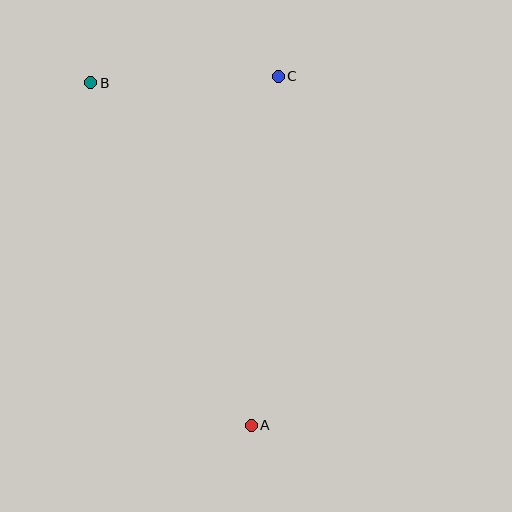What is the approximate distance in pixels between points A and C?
The distance between A and C is approximately 350 pixels.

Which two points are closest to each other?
Points B and C are closest to each other.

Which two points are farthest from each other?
Points A and B are farthest from each other.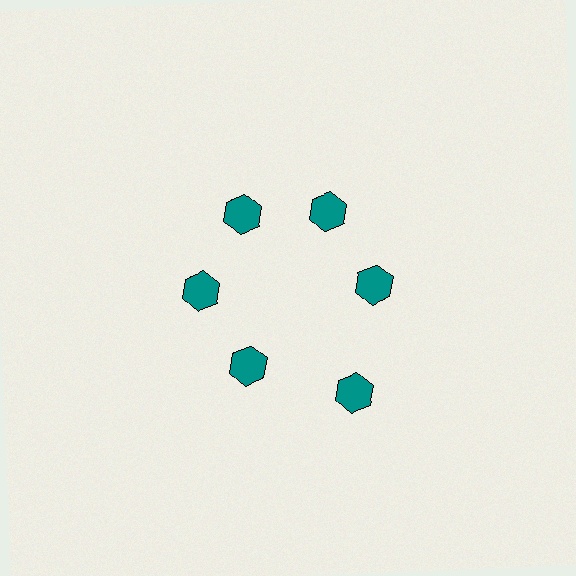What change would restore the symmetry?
The symmetry would be restored by moving it inward, back onto the ring so that all 6 hexagons sit at equal angles and equal distance from the center.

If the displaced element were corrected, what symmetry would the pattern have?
It would have 6-fold rotational symmetry — the pattern would map onto itself every 60 degrees.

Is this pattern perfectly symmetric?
No. The 6 teal hexagons are arranged in a ring, but one element near the 5 o'clock position is pushed outward from the center, breaking the 6-fold rotational symmetry.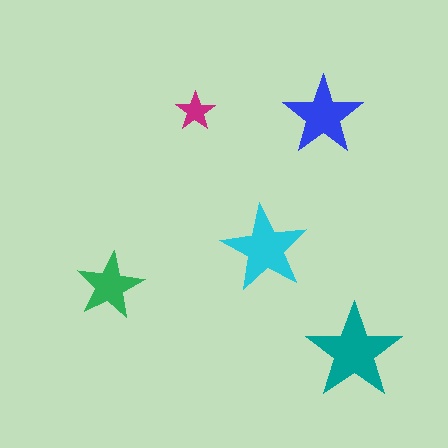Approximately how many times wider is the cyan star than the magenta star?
About 2 times wider.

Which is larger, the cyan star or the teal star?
The teal one.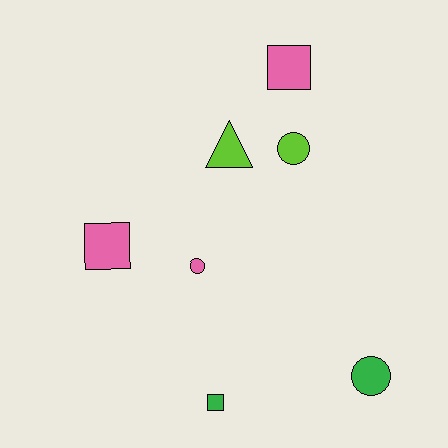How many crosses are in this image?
There are no crosses.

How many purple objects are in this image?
There are no purple objects.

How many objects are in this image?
There are 7 objects.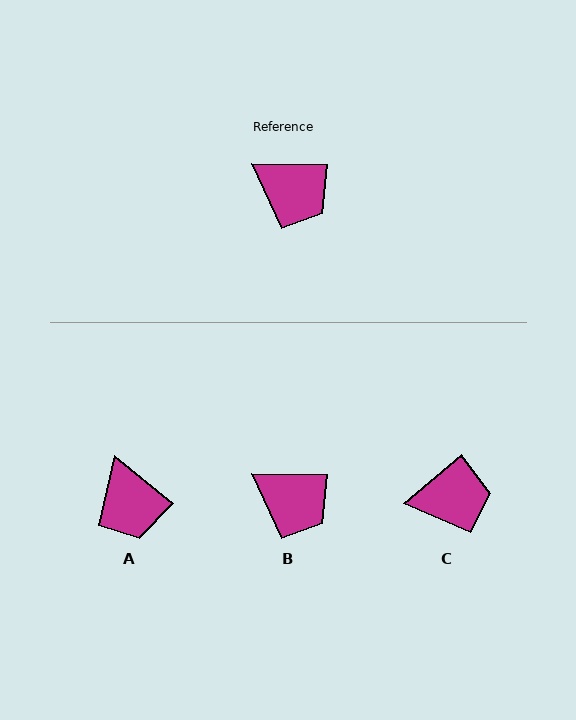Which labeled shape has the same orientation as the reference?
B.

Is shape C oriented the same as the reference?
No, it is off by about 41 degrees.